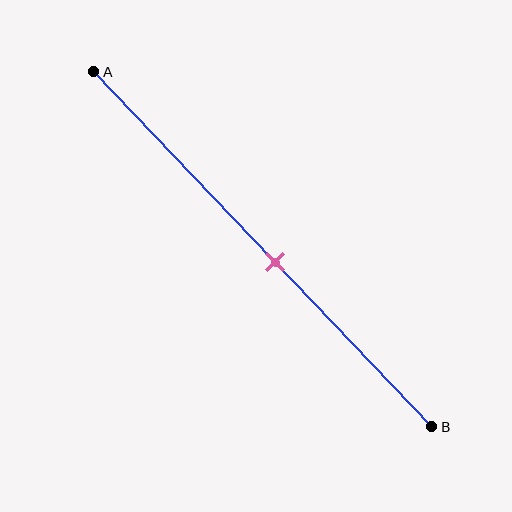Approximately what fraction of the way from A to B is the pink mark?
The pink mark is approximately 55% of the way from A to B.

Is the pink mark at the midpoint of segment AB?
No, the mark is at about 55% from A, not at the 50% midpoint.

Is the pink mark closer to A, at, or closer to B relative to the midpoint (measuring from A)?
The pink mark is closer to point B than the midpoint of segment AB.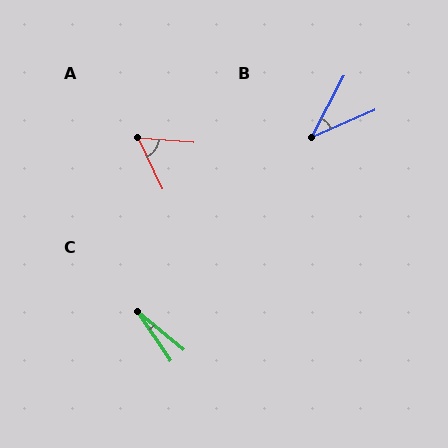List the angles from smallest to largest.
C (17°), B (39°), A (59°).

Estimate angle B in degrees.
Approximately 39 degrees.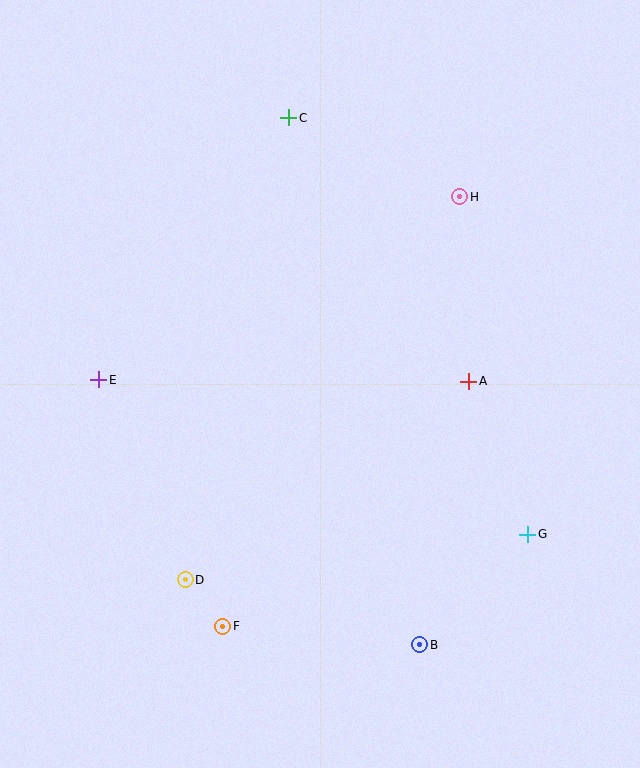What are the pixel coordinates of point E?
Point E is at (99, 380).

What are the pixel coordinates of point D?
Point D is at (185, 580).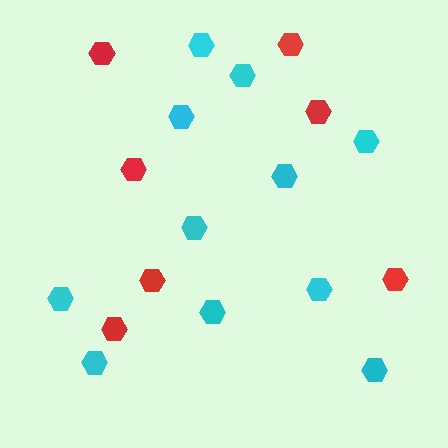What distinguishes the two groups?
There are 2 groups: one group of red hexagons (7) and one group of cyan hexagons (11).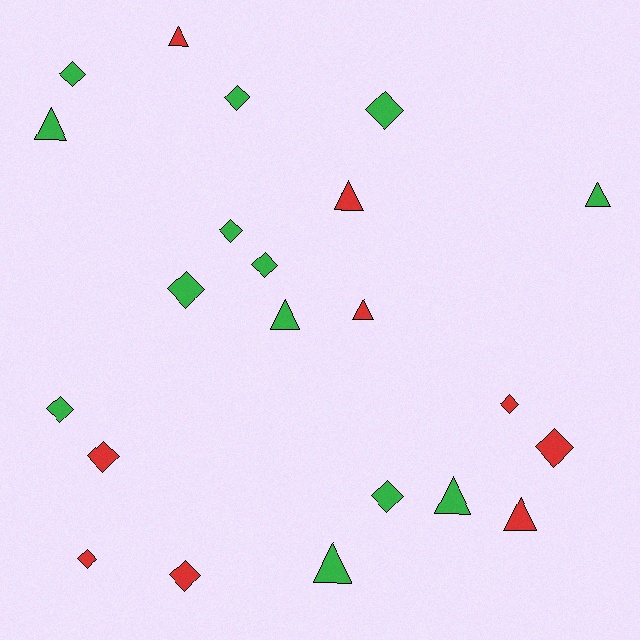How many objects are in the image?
There are 22 objects.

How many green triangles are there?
There are 5 green triangles.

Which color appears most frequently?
Green, with 13 objects.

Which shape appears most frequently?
Diamond, with 13 objects.